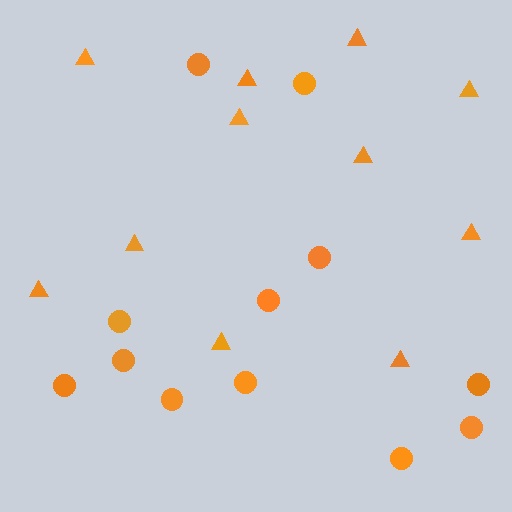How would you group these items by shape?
There are 2 groups: one group of circles (12) and one group of triangles (11).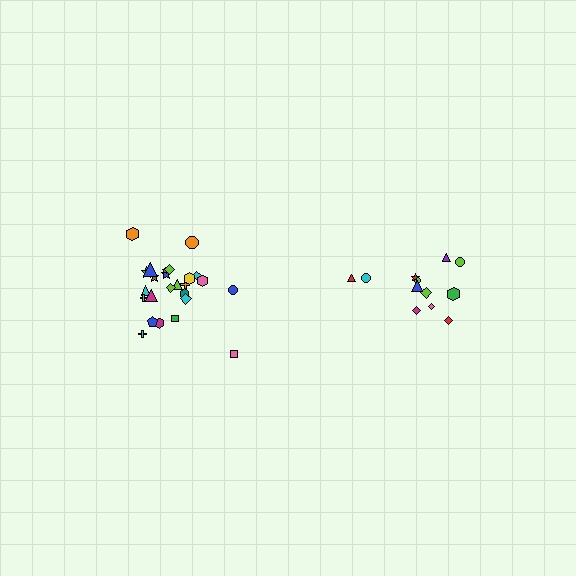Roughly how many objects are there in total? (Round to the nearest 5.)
Roughly 35 objects in total.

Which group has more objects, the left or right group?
The left group.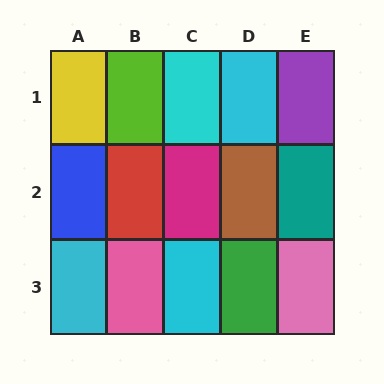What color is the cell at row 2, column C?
Magenta.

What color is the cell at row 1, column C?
Cyan.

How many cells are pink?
2 cells are pink.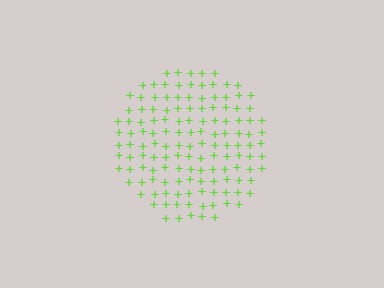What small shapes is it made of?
It is made of small plus signs.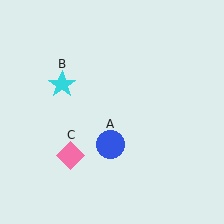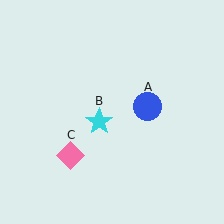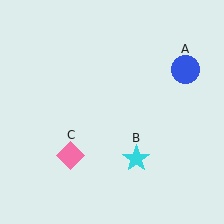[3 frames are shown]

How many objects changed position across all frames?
2 objects changed position: blue circle (object A), cyan star (object B).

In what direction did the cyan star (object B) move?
The cyan star (object B) moved down and to the right.